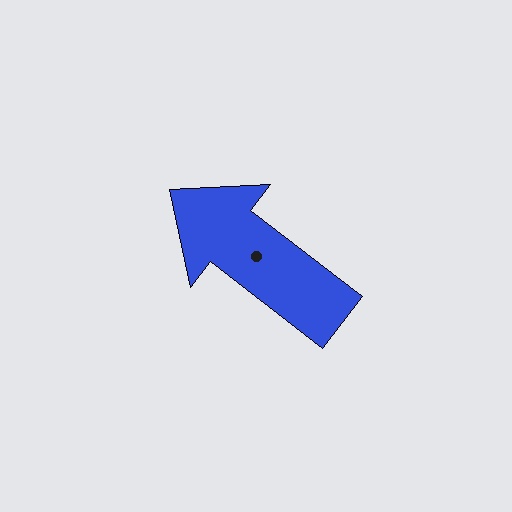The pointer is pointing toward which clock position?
Roughly 10 o'clock.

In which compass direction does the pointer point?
Northwest.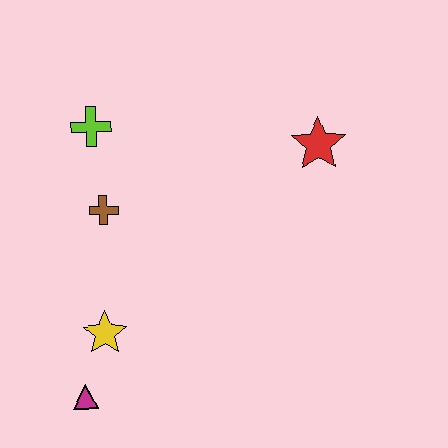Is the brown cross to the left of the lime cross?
No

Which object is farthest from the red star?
The magenta triangle is farthest from the red star.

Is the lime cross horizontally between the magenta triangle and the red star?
Yes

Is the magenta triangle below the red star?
Yes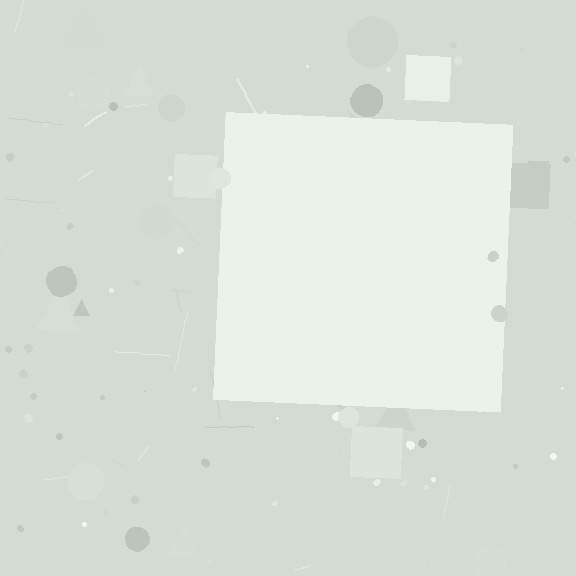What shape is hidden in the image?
A square is hidden in the image.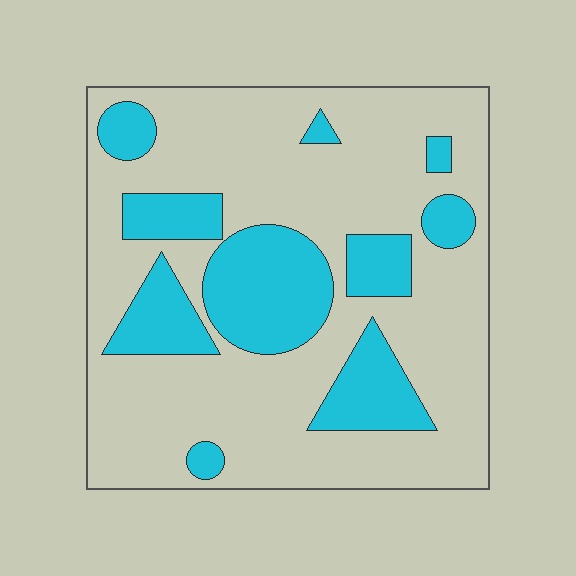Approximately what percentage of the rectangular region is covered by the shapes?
Approximately 25%.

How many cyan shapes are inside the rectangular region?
10.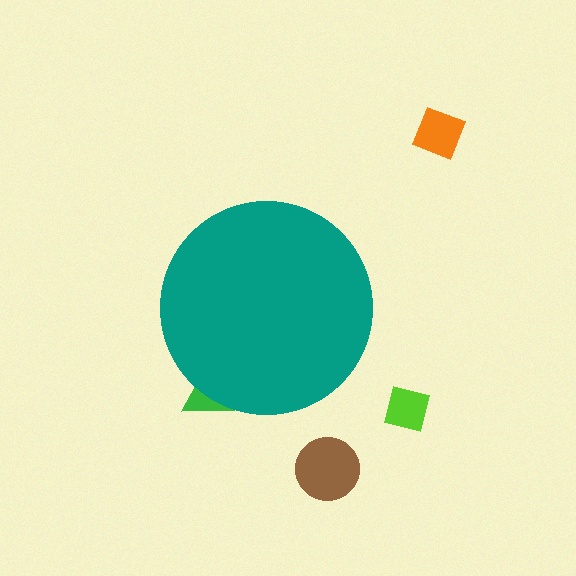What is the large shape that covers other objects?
A teal circle.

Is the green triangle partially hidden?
Yes, the green triangle is partially hidden behind the teal circle.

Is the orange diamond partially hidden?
No, the orange diamond is fully visible.